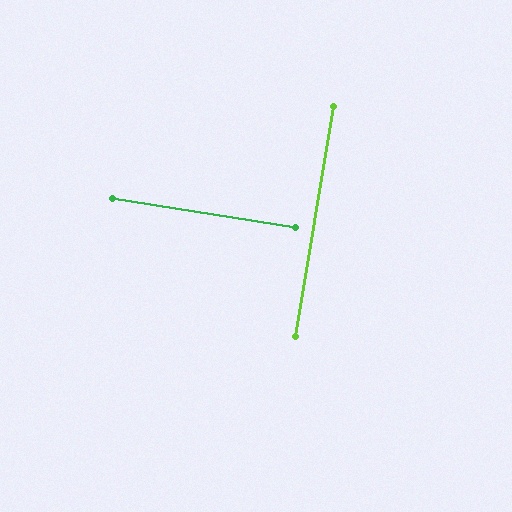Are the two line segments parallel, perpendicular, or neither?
Perpendicular — they meet at approximately 90°.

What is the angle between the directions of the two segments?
Approximately 90 degrees.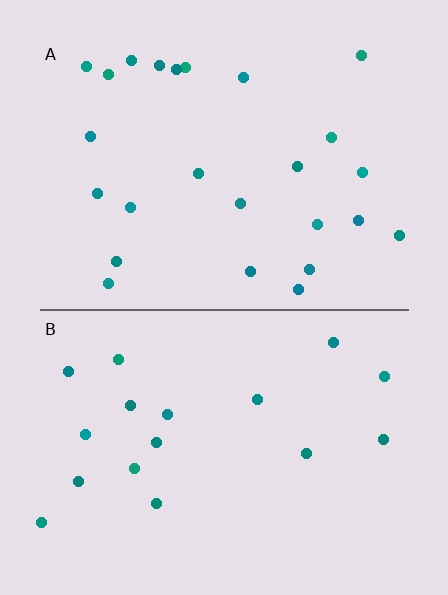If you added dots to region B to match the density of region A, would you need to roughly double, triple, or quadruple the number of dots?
Approximately double.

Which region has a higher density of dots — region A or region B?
A (the top).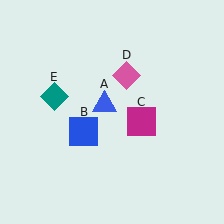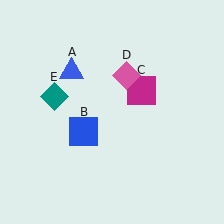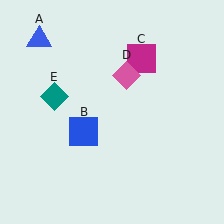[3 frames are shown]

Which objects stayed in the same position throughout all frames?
Blue square (object B) and pink diamond (object D) and teal diamond (object E) remained stationary.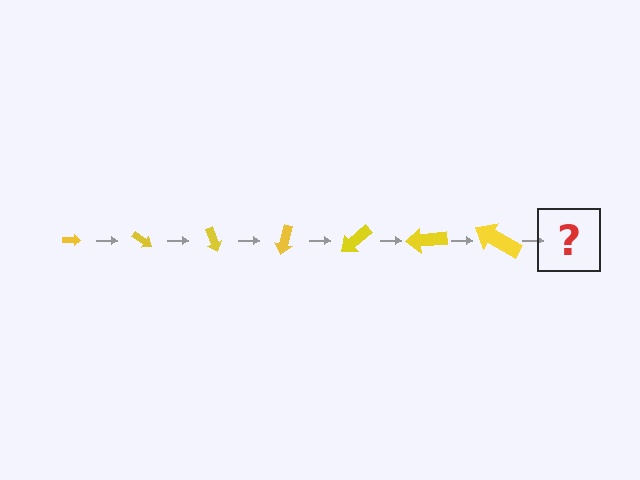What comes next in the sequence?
The next element should be an arrow, larger than the previous one and rotated 245 degrees from the start.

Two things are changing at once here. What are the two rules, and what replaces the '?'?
The two rules are that the arrow grows larger each step and it rotates 35 degrees each step. The '?' should be an arrow, larger than the previous one and rotated 245 degrees from the start.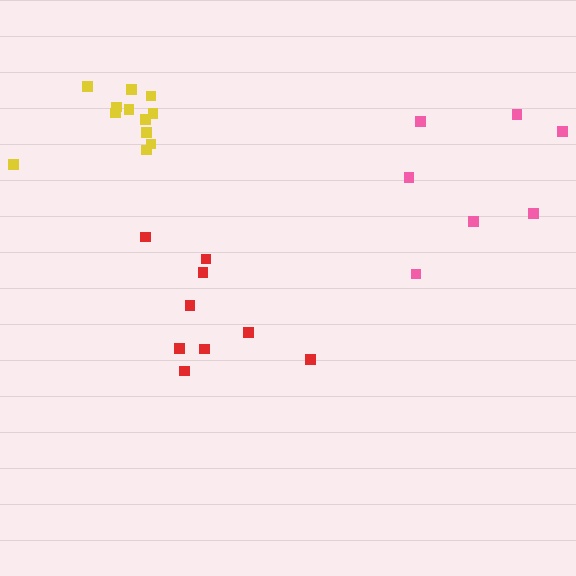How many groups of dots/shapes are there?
There are 3 groups.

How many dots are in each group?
Group 1: 7 dots, Group 2: 9 dots, Group 3: 12 dots (28 total).